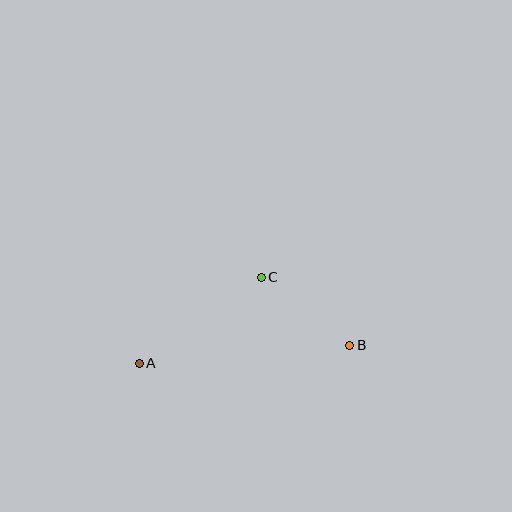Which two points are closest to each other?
Points B and C are closest to each other.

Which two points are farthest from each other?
Points A and B are farthest from each other.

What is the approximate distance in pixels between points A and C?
The distance between A and C is approximately 150 pixels.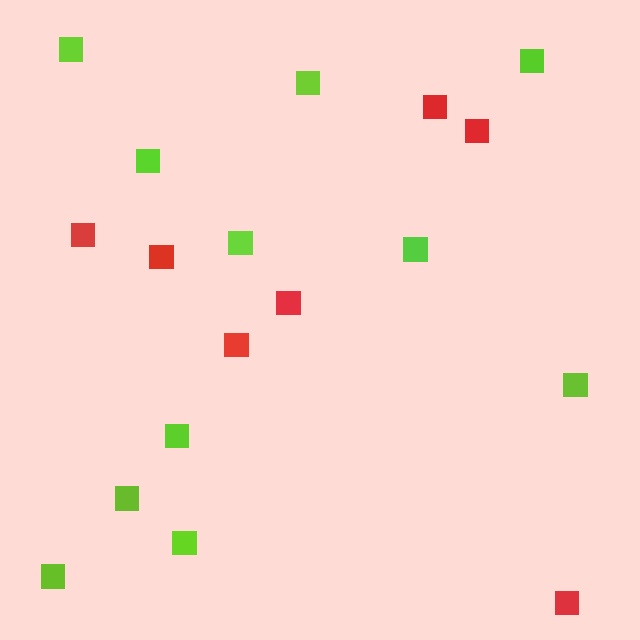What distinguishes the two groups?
There are 2 groups: one group of red squares (7) and one group of lime squares (11).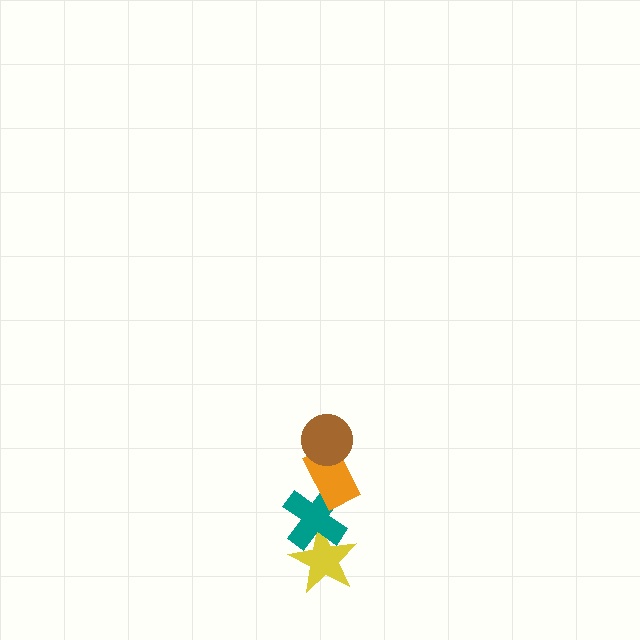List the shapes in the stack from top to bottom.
From top to bottom: the brown circle, the orange rectangle, the teal cross, the yellow star.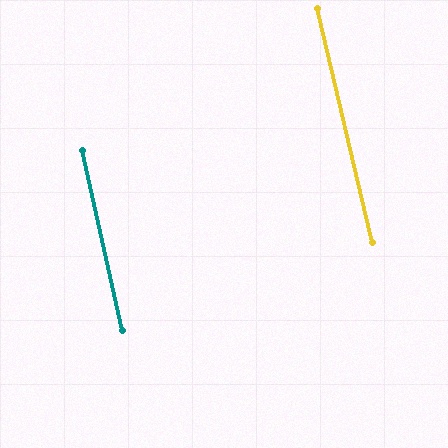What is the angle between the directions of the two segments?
Approximately 1 degree.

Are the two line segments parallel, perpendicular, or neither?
Parallel — their directions differ by only 0.7°.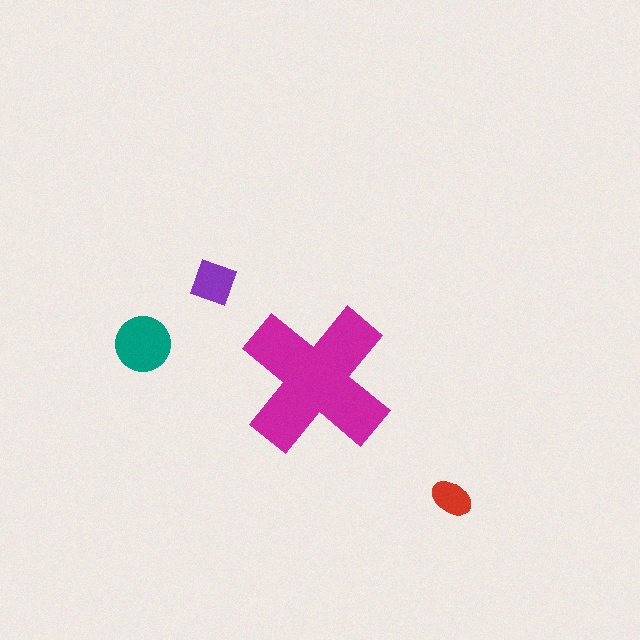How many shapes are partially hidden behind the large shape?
0 shapes are partially hidden.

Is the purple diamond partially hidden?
No, the purple diamond is fully visible.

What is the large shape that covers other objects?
A magenta cross.